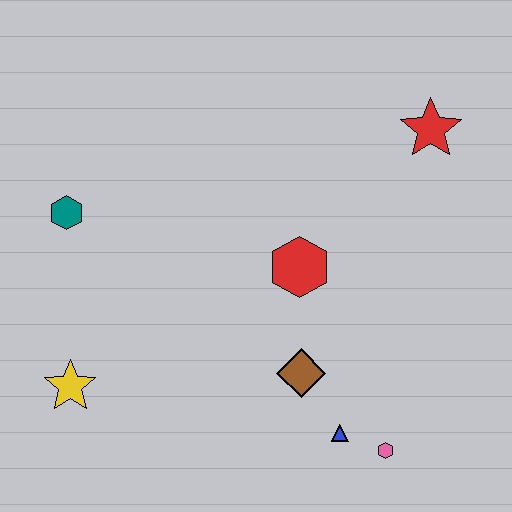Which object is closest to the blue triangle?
The pink hexagon is closest to the blue triangle.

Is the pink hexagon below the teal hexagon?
Yes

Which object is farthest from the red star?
The yellow star is farthest from the red star.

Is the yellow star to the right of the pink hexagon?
No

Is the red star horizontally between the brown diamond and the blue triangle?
No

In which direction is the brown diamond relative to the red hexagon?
The brown diamond is below the red hexagon.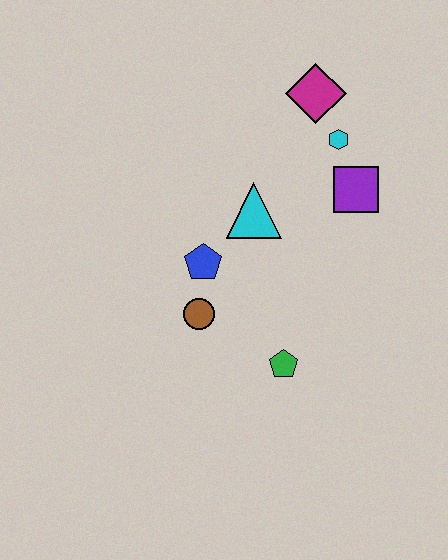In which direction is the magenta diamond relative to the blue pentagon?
The magenta diamond is above the blue pentagon.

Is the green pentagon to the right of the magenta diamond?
No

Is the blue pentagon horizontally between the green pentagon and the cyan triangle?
No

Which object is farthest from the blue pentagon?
The magenta diamond is farthest from the blue pentagon.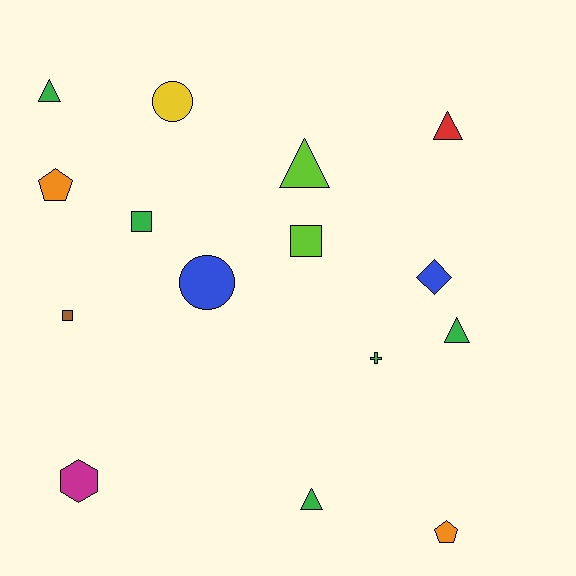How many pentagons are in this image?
There are 2 pentagons.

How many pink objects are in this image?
There are no pink objects.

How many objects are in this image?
There are 15 objects.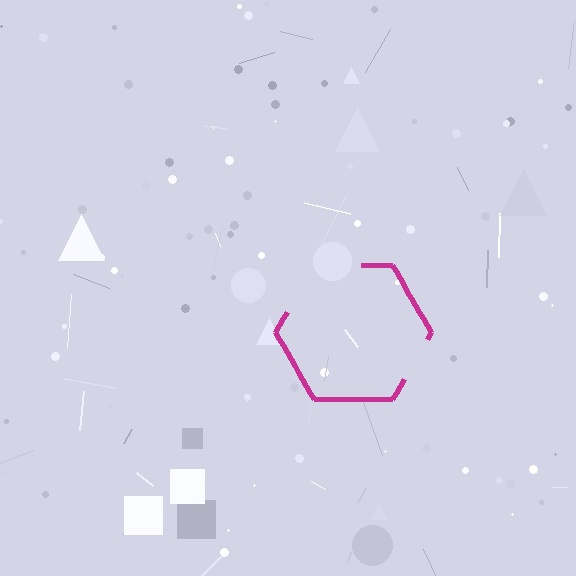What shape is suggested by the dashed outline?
The dashed outline suggests a hexagon.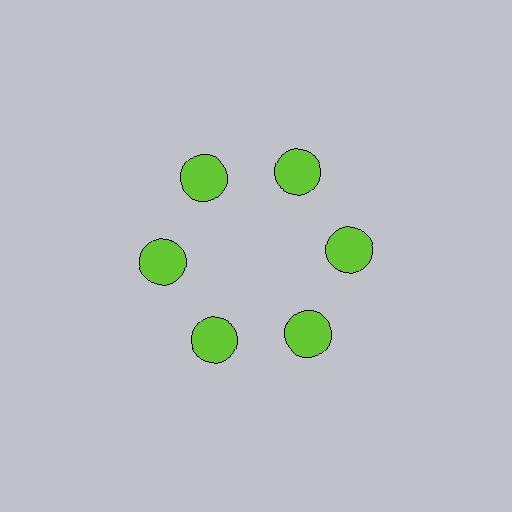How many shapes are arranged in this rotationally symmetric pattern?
There are 6 shapes, arranged in 6 groups of 1.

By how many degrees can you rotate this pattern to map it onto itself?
The pattern maps onto itself every 60 degrees of rotation.